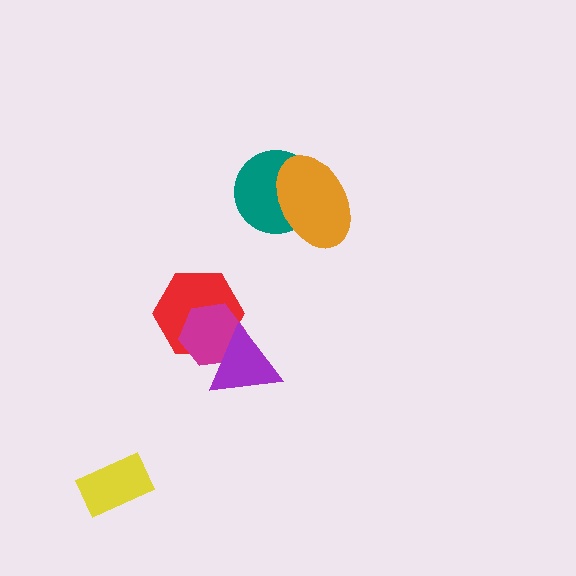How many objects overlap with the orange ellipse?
1 object overlaps with the orange ellipse.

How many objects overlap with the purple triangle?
2 objects overlap with the purple triangle.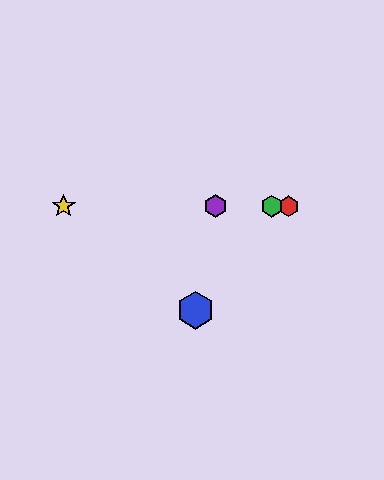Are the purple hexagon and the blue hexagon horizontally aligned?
No, the purple hexagon is at y≈206 and the blue hexagon is at y≈310.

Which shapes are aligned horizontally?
The red hexagon, the green hexagon, the yellow star, the purple hexagon are aligned horizontally.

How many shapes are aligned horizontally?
4 shapes (the red hexagon, the green hexagon, the yellow star, the purple hexagon) are aligned horizontally.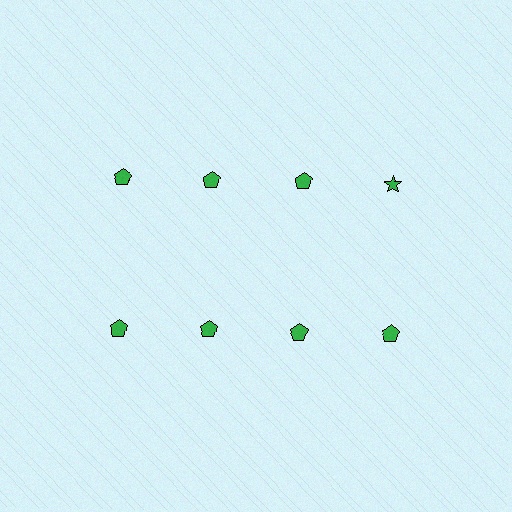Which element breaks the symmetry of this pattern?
The green star in the top row, second from right column breaks the symmetry. All other shapes are green pentagons.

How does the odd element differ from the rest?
It has a different shape: star instead of pentagon.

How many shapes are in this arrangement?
There are 8 shapes arranged in a grid pattern.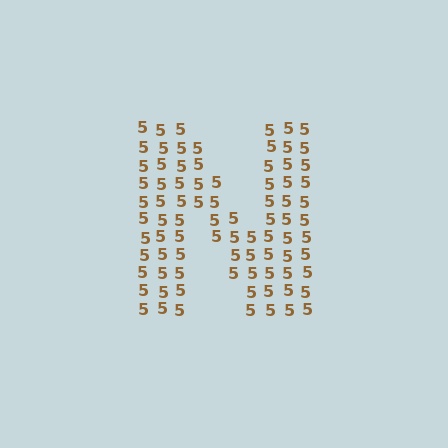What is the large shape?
The large shape is the letter N.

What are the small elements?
The small elements are digit 5's.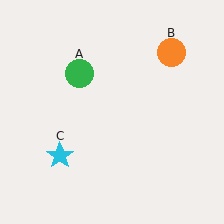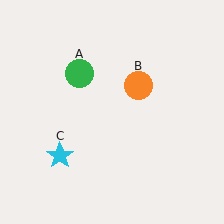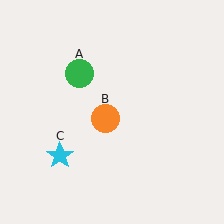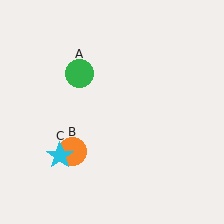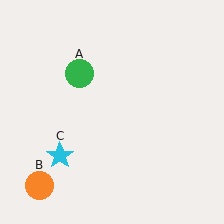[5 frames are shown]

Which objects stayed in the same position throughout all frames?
Green circle (object A) and cyan star (object C) remained stationary.